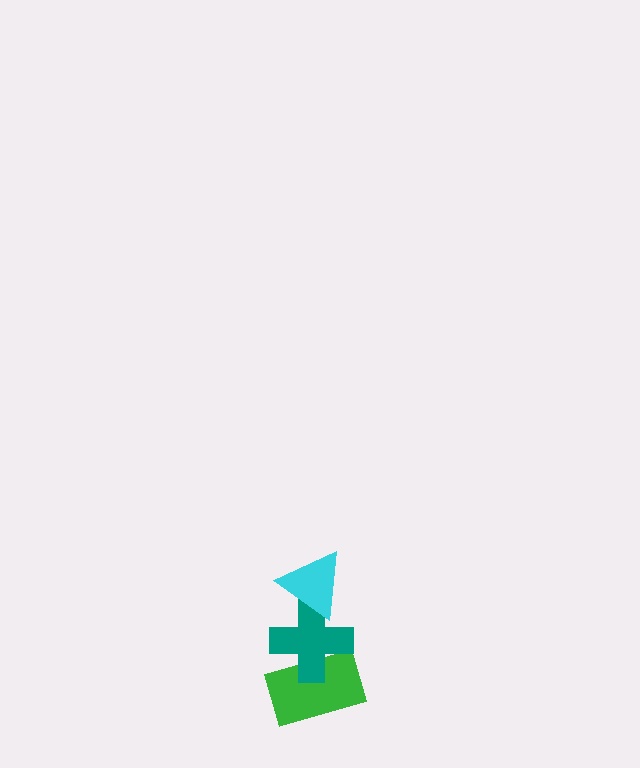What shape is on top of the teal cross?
The cyan triangle is on top of the teal cross.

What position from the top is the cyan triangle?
The cyan triangle is 1st from the top.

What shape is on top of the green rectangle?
The teal cross is on top of the green rectangle.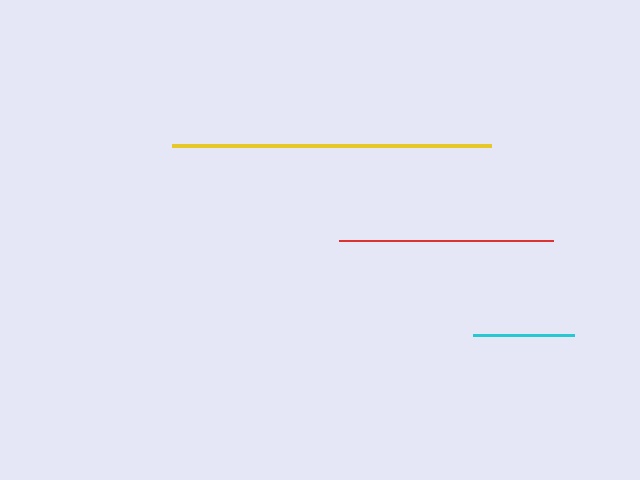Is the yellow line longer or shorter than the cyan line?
The yellow line is longer than the cyan line.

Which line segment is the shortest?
The cyan line is the shortest at approximately 102 pixels.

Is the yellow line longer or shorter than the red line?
The yellow line is longer than the red line.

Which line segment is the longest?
The yellow line is the longest at approximately 318 pixels.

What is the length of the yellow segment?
The yellow segment is approximately 318 pixels long.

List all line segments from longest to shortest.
From longest to shortest: yellow, red, cyan.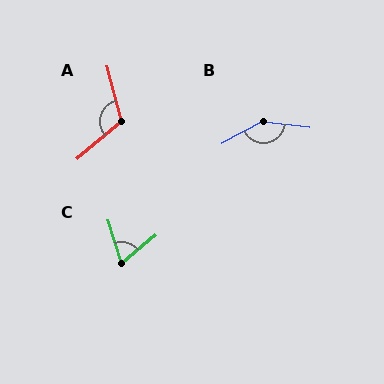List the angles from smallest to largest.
C (68°), A (115°), B (145°).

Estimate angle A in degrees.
Approximately 115 degrees.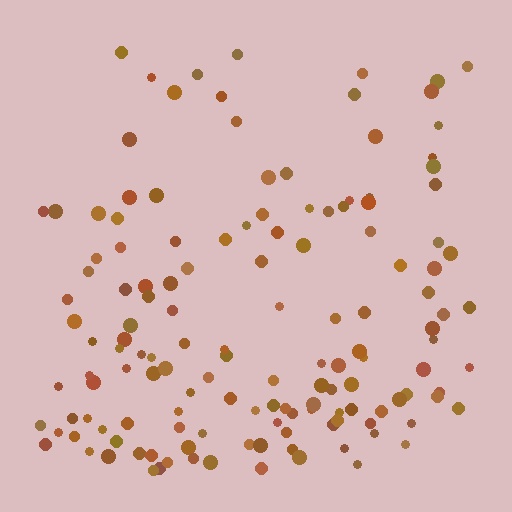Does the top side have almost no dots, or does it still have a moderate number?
Still a moderate number, just noticeably fewer than the bottom.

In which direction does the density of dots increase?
From top to bottom, with the bottom side densest.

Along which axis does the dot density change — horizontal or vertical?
Vertical.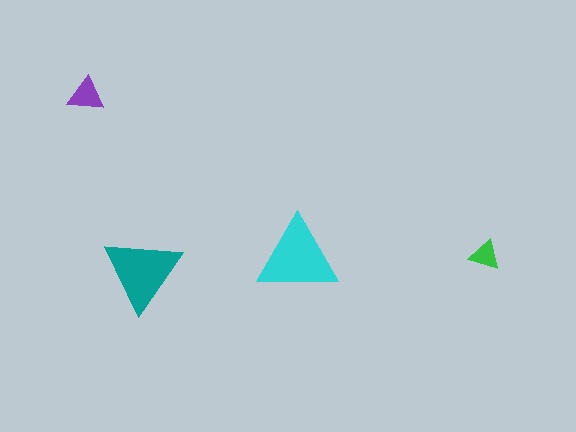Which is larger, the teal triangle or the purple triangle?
The teal one.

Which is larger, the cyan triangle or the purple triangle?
The cyan one.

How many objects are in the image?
There are 4 objects in the image.